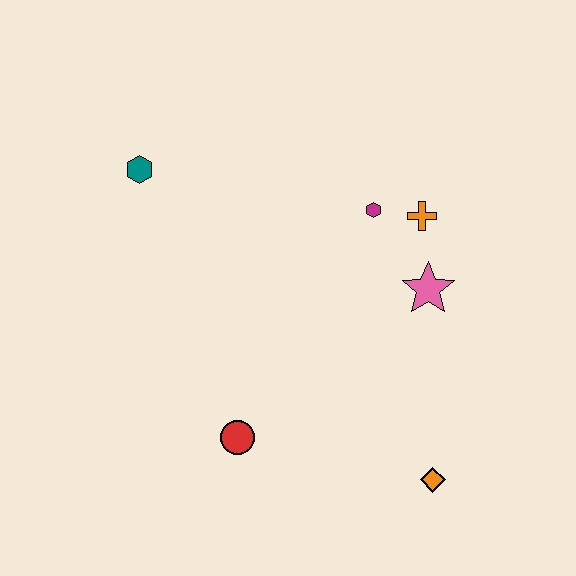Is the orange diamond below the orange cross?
Yes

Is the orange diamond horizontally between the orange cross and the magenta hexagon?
No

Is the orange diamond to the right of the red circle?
Yes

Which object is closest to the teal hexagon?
The magenta hexagon is closest to the teal hexagon.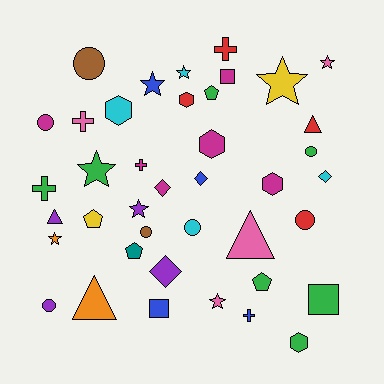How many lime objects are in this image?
There are no lime objects.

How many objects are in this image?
There are 40 objects.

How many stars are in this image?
There are 8 stars.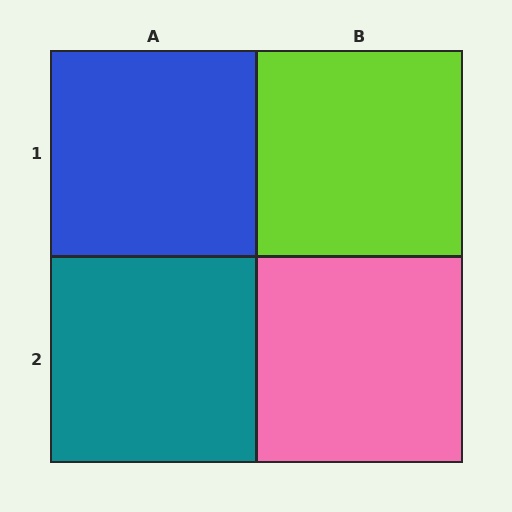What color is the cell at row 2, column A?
Teal.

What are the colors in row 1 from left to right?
Blue, lime.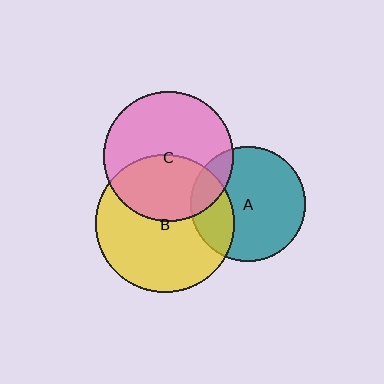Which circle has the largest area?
Circle B (yellow).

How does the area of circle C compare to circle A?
Approximately 1.3 times.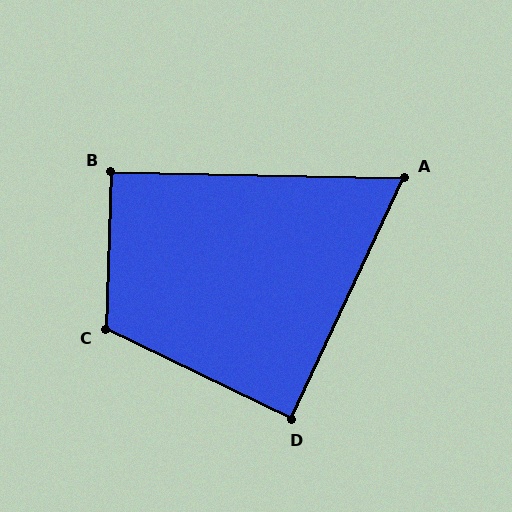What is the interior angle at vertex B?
Approximately 91 degrees (approximately right).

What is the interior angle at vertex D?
Approximately 89 degrees (approximately right).